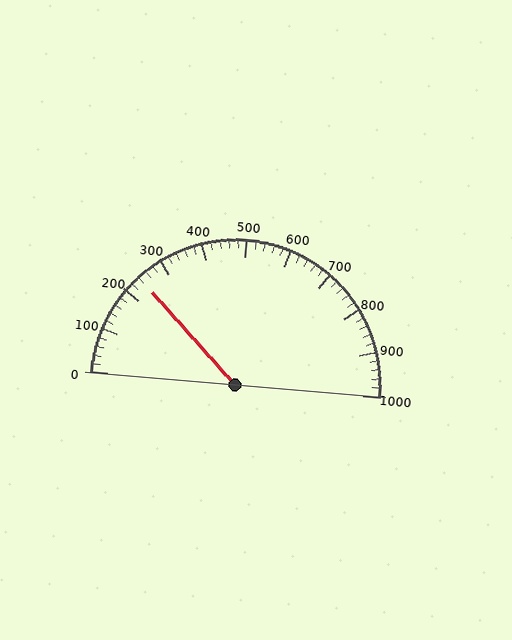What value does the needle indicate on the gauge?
The needle indicates approximately 240.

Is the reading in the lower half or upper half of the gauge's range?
The reading is in the lower half of the range (0 to 1000).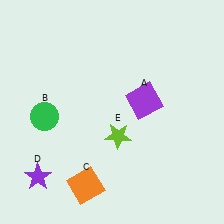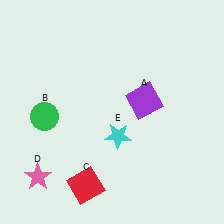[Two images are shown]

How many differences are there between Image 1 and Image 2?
There are 3 differences between the two images.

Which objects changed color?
C changed from orange to red. D changed from purple to pink. E changed from lime to cyan.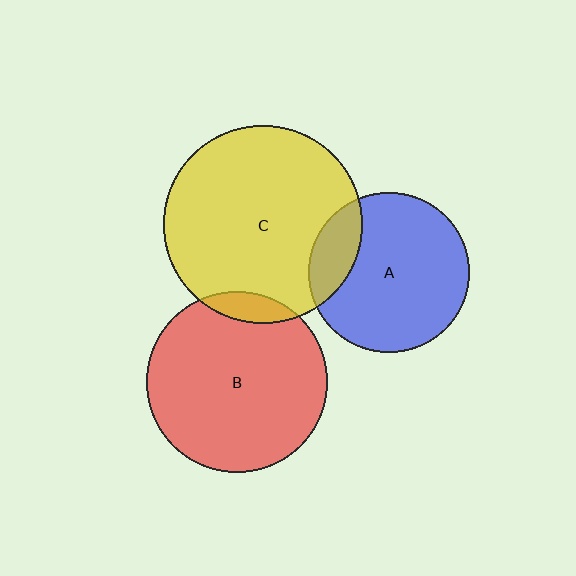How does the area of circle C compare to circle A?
Approximately 1.5 times.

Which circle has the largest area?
Circle C (yellow).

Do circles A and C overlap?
Yes.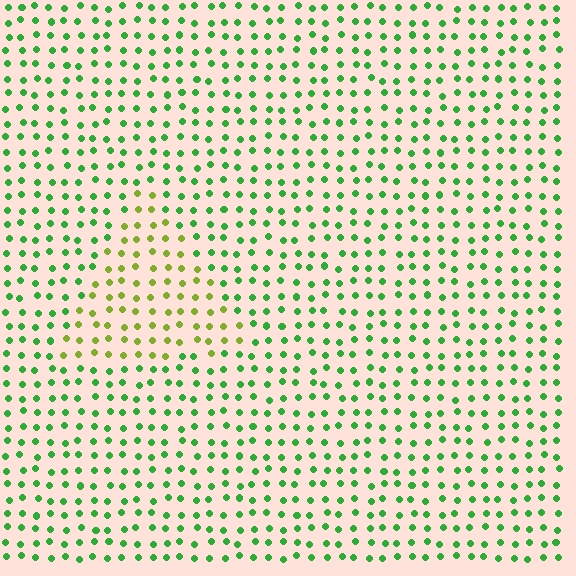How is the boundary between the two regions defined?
The boundary is defined purely by a slight shift in hue (about 43 degrees). Spacing, size, and orientation are identical on both sides.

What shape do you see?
I see a triangle.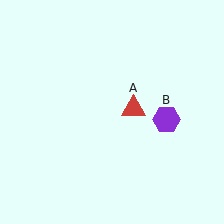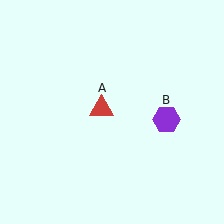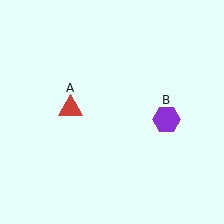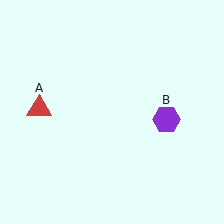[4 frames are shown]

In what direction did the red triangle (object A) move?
The red triangle (object A) moved left.